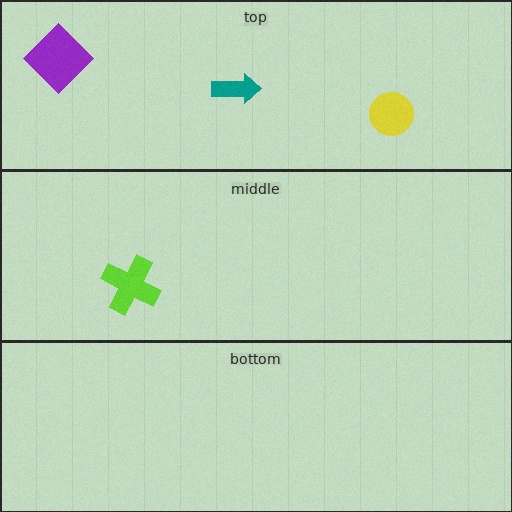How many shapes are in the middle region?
1.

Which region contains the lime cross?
The middle region.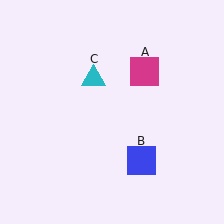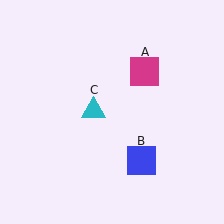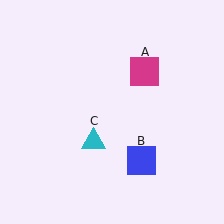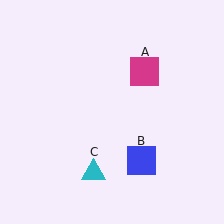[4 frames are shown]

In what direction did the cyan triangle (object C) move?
The cyan triangle (object C) moved down.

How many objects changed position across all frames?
1 object changed position: cyan triangle (object C).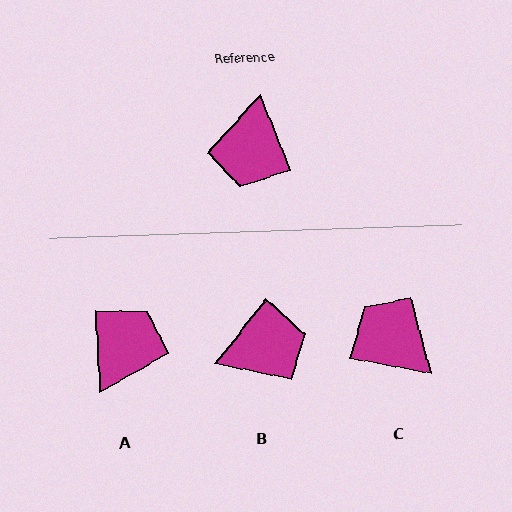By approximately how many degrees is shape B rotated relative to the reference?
Approximately 120 degrees counter-clockwise.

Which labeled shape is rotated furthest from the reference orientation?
A, about 162 degrees away.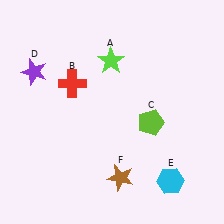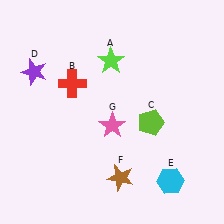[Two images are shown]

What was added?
A pink star (G) was added in Image 2.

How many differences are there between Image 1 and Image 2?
There is 1 difference between the two images.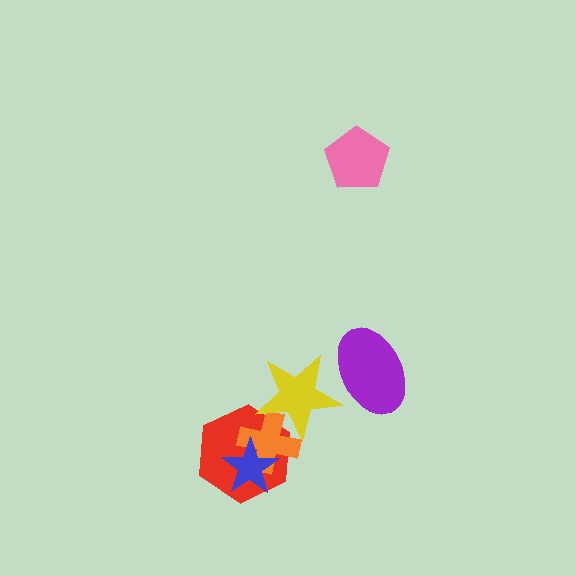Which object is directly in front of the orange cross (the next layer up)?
The blue star is directly in front of the orange cross.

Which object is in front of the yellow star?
The purple ellipse is in front of the yellow star.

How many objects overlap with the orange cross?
3 objects overlap with the orange cross.